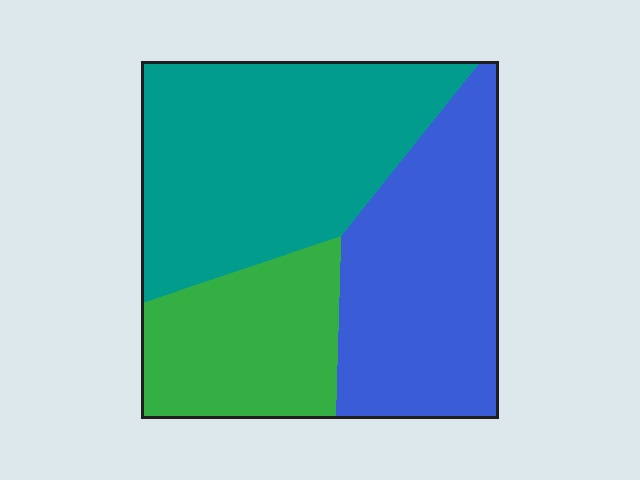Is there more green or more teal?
Teal.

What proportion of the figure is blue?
Blue covers around 35% of the figure.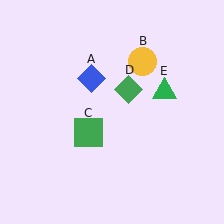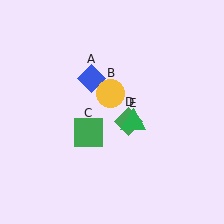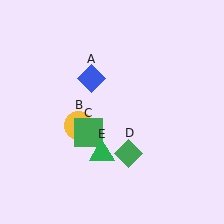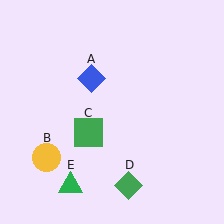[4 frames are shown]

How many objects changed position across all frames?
3 objects changed position: yellow circle (object B), green diamond (object D), green triangle (object E).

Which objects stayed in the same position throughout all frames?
Blue diamond (object A) and green square (object C) remained stationary.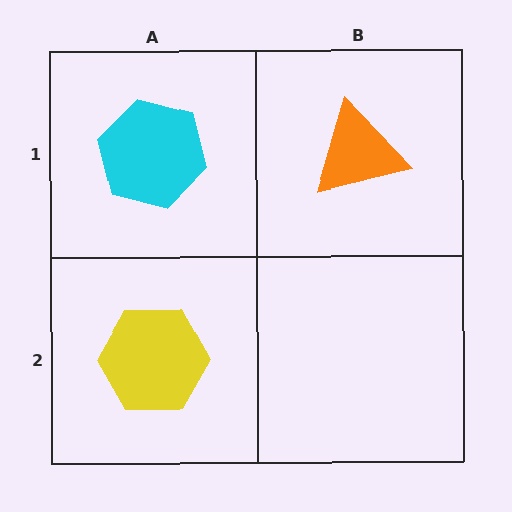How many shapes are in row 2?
1 shape.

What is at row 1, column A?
A cyan hexagon.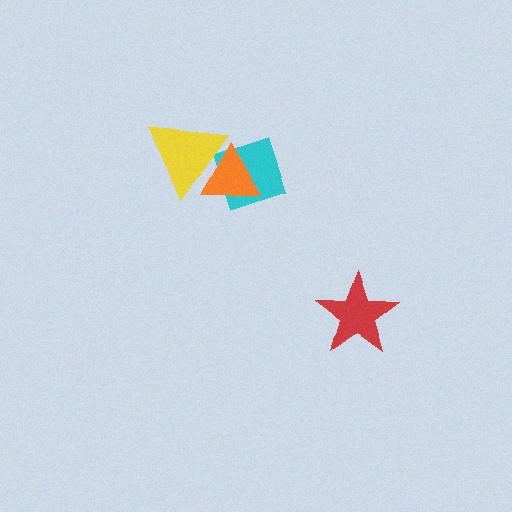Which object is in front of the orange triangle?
The yellow triangle is in front of the orange triangle.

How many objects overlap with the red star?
0 objects overlap with the red star.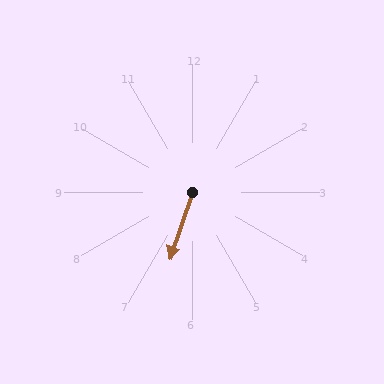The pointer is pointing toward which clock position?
Roughly 7 o'clock.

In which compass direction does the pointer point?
South.